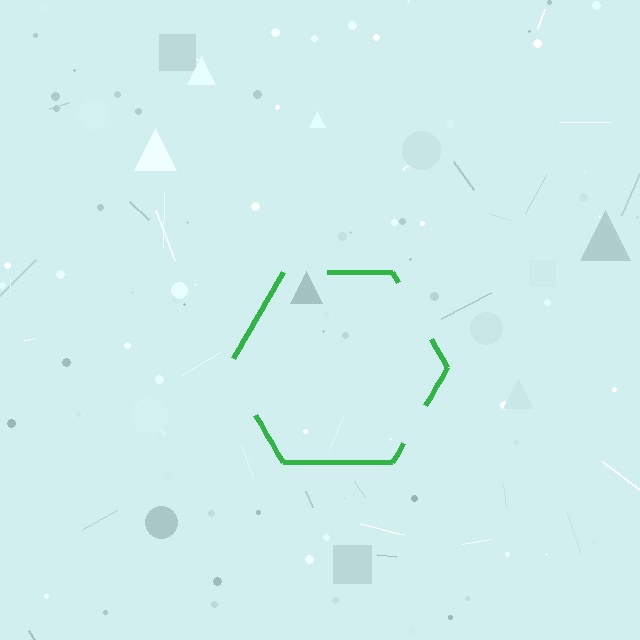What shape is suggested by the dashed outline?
The dashed outline suggests a hexagon.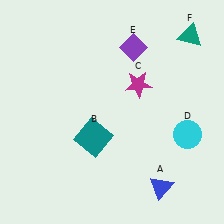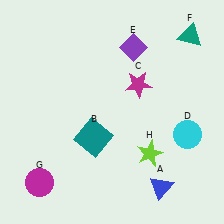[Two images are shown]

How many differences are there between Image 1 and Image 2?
There are 2 differences between the two images.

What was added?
A magenta circle (G), a lime star (H) were added in Image 2.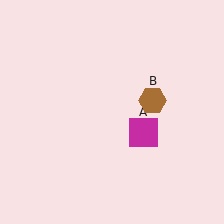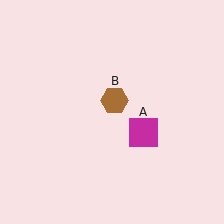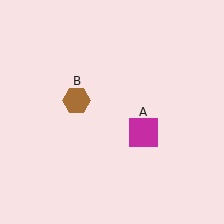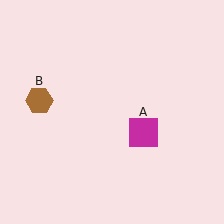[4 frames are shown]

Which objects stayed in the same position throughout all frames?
Magenta square (object A) remained stationary.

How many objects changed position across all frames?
1 object changed position: brown hexagon (object B).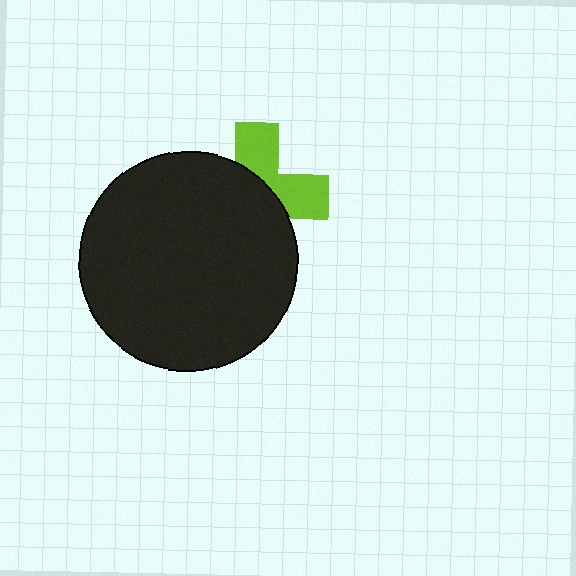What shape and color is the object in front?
The object in front is a black circle.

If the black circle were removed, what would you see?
You would see the complete lime cross.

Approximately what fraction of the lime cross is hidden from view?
Roughly 59% of the lime cross is hidden behind the black circle.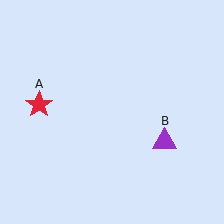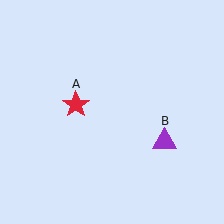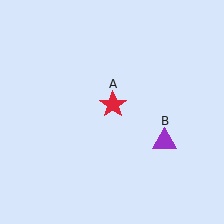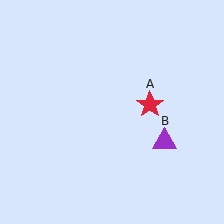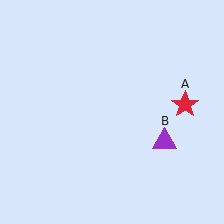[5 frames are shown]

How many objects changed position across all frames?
1 object changed position: red star (object A).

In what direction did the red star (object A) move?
The red star (object A) moved right.